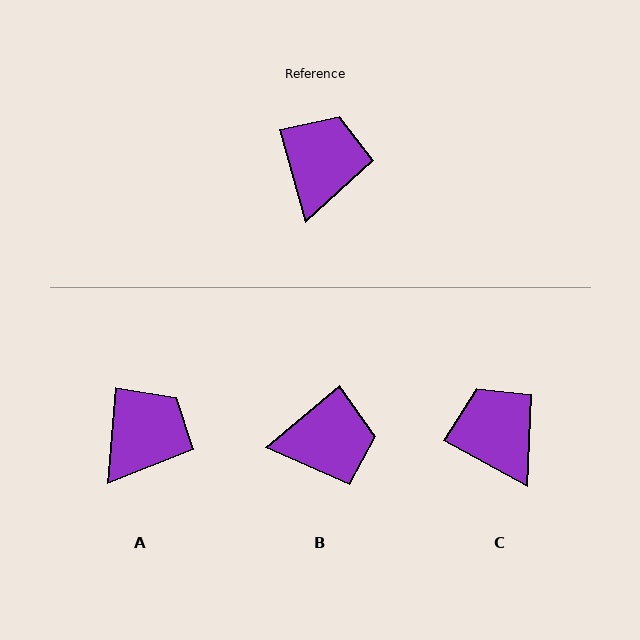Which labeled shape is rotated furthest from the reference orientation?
B, about 66 degrees away.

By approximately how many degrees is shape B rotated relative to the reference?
Approximately 66 degrees clockwise.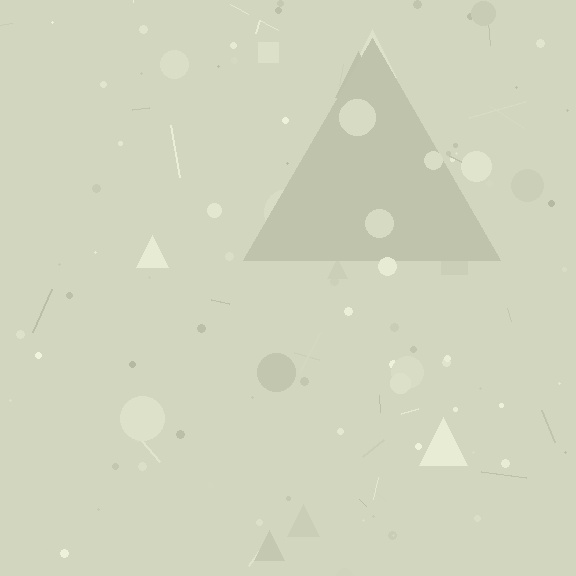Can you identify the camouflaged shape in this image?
The camouflaged shape is a triangle.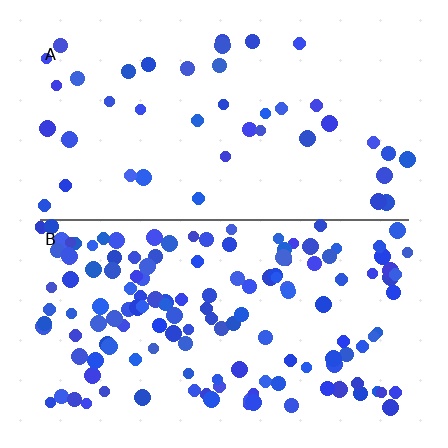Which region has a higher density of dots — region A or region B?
B (the bottom).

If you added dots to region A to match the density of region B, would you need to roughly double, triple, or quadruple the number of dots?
Approximately triple.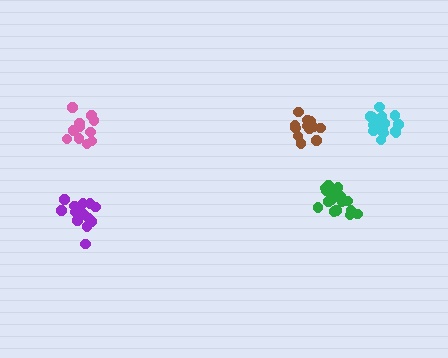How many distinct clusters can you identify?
There are 5 distinct clusters.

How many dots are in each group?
Group 1: 12 dots, Group 2: 13 dots, Group 3: 15 dots, Group 4: 14 dots, Group 5: 16 dots (70 total).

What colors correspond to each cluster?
The clusters are colored: pink, brown, cyan, purple, green.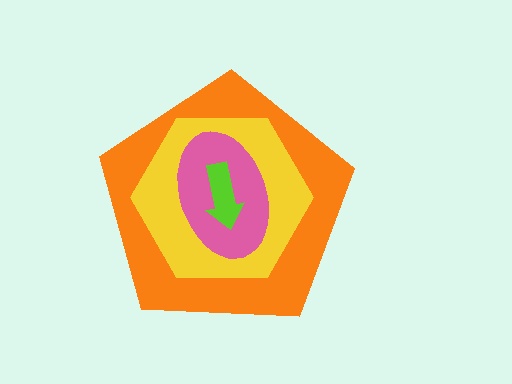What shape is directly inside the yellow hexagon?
The pink ellipse.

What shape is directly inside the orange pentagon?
The yellow hexagon.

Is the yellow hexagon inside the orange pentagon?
Yes.